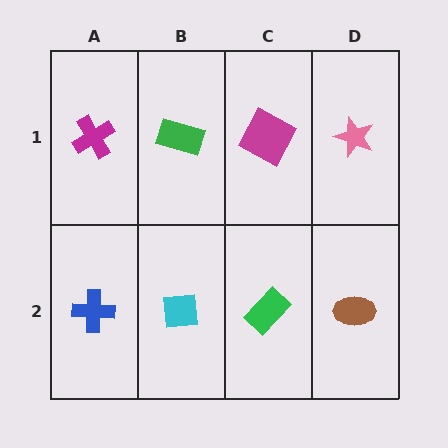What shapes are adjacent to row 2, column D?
A pink star (row 1, column D), a green rectangle (row 2, column C).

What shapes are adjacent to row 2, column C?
A magenta square (row 1, column C), a cyan square (row 2, column B), a brown ellipse (row 2, column D).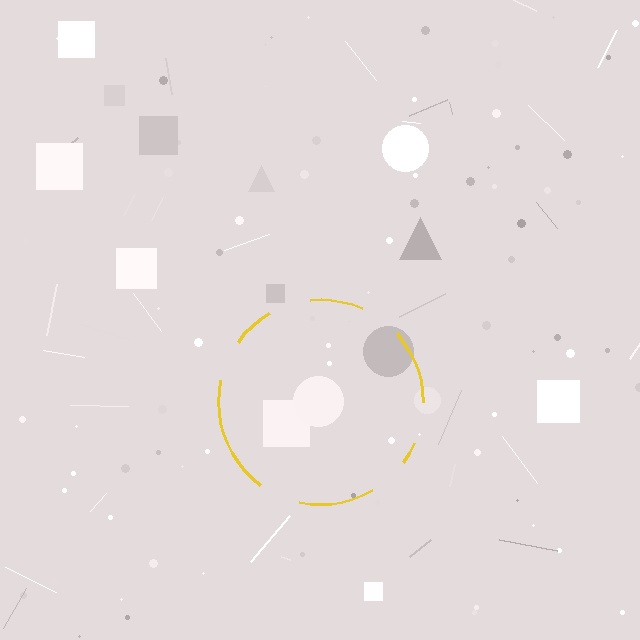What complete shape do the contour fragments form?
The contour fragments form a circle.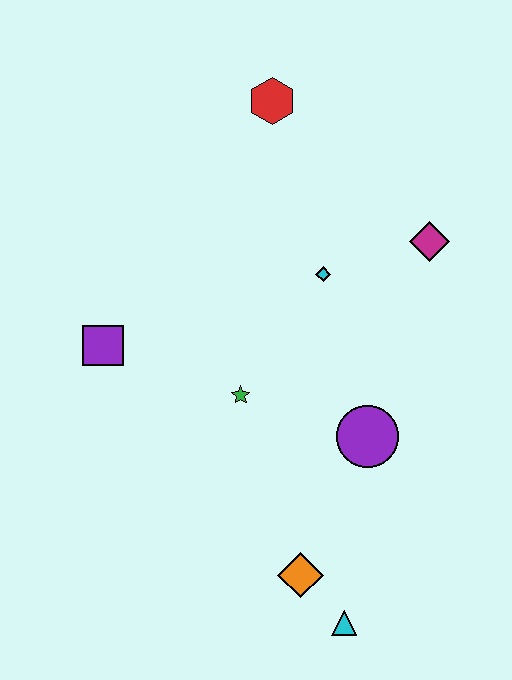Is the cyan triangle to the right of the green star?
Yes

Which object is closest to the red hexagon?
The cyan diamond is closest to the red hexagon.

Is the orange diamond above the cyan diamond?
No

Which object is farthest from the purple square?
The cyan triangle is farthest from the purple square.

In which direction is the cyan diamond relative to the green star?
The cyan diamond is above the green star.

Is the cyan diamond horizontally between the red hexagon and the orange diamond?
No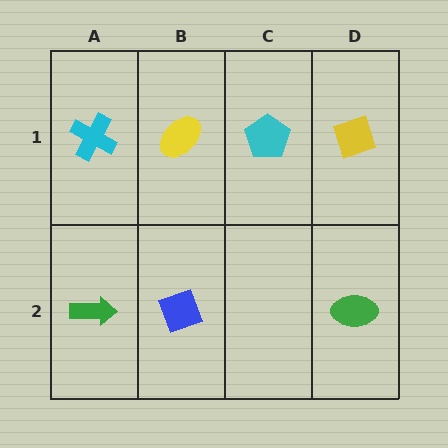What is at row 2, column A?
A green arrow.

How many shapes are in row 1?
4 shapes.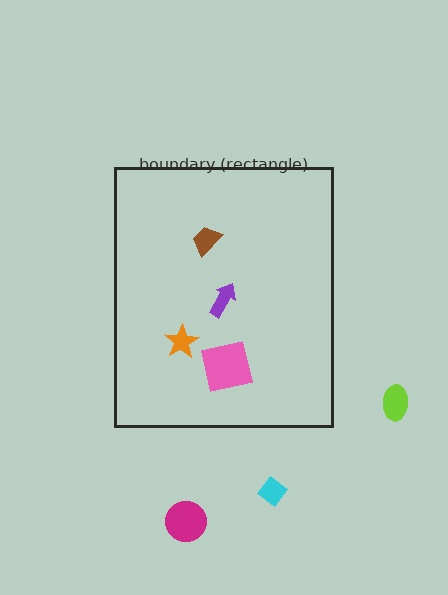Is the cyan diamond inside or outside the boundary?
Outside.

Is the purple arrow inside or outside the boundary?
Inside.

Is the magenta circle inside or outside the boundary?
Outside.